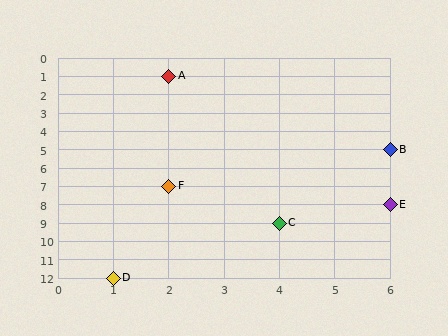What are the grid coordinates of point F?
Point F is at grid coordinates (2, 7).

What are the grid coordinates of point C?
Point C is at grid coordinates (4, 9).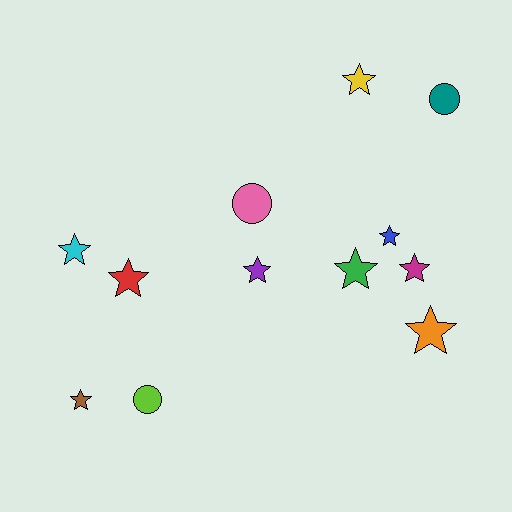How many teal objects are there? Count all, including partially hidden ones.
There is 1 teal object.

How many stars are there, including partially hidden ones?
There are 9 stars.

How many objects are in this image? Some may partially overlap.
There are 12 objects.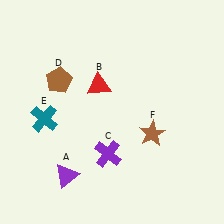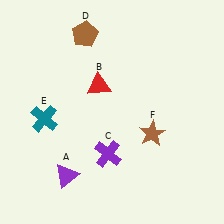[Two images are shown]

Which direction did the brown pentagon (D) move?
The brown pentagon (D) moved up.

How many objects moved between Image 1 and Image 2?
1 object moved between the two images.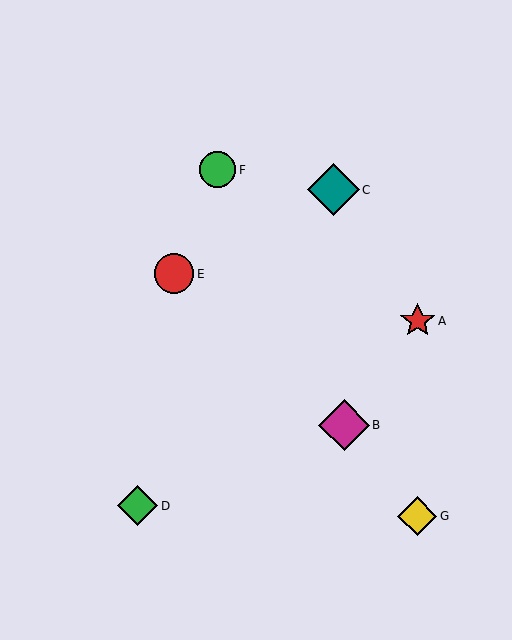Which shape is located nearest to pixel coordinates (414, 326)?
The red star (labeled A) at (418, 321) is nearest to that location.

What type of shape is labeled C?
Shape C is a teal diamond.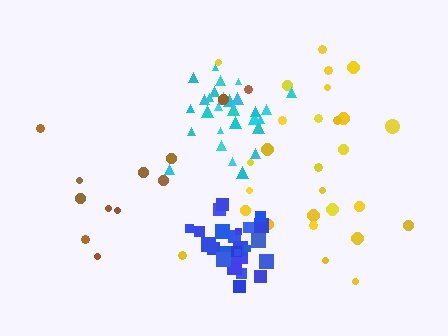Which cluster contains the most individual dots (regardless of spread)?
Cyan (29).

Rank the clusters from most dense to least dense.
blue, cyan, yellow, brown.